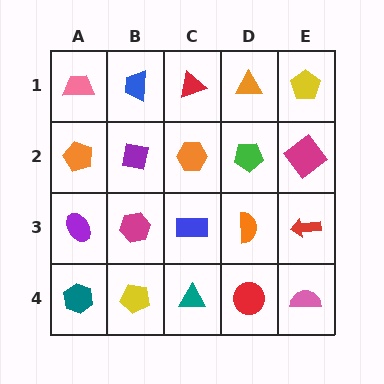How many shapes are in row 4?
5 shapes.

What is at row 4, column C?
A teal triangle.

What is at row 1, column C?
A red triangle.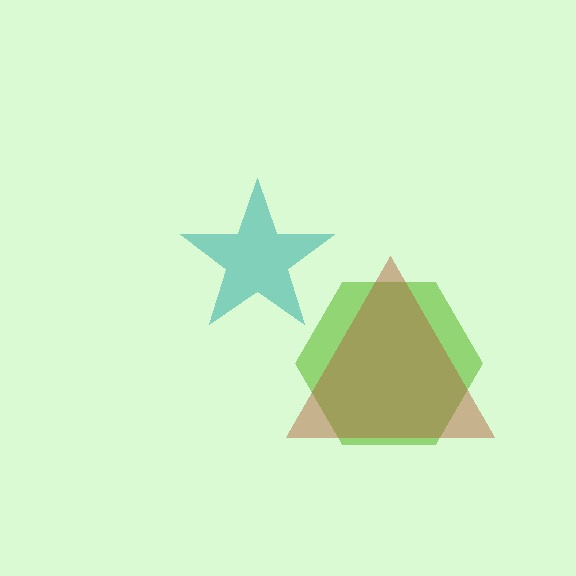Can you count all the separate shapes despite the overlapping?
Yes, there are 3 separate shapes.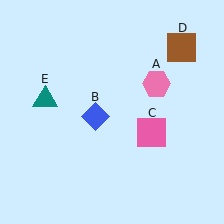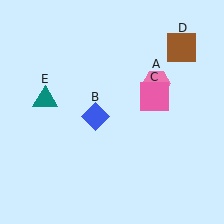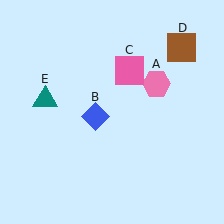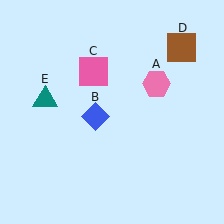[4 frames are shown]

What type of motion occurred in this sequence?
The pink square (object C) rotated counterclockwise around the center of the scene.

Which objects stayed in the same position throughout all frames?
Pink hexagon (object A) and blue diamond (object B) and brown square (object D) and teal triangle (object E) remained stationary.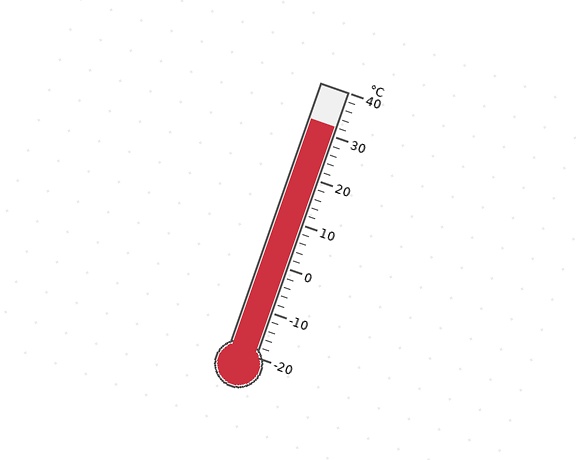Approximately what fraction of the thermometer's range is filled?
The thermometer is filled to approximately 85% of its range.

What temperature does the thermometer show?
The thermometer shows approximately 32°C.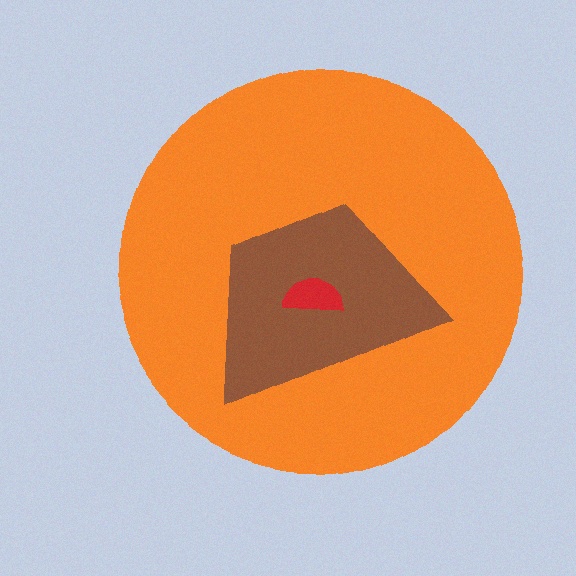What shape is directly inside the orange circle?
The brown trapezoid.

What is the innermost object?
The red semicircle.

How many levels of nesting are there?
3.